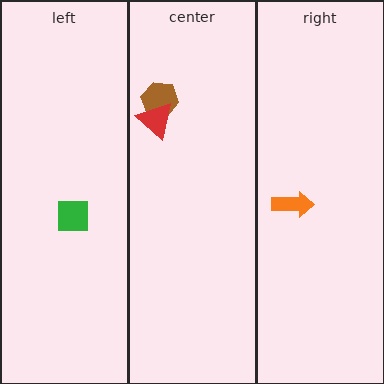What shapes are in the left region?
The green square.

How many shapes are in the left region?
1.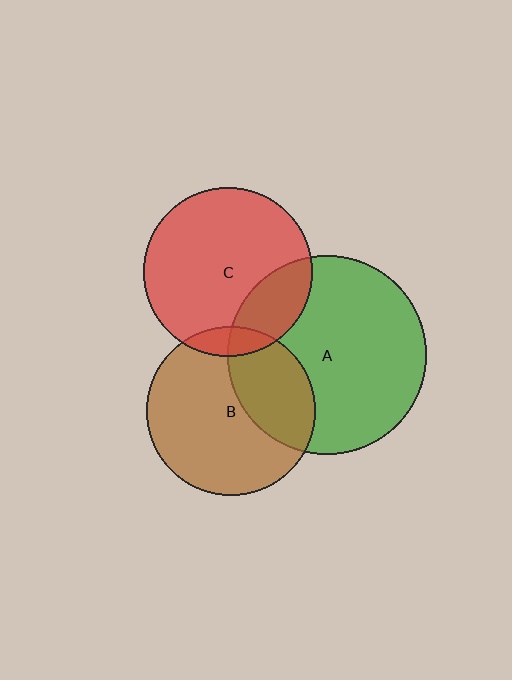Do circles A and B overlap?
Yes.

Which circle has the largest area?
Circle A (green).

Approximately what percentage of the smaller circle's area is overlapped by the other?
Approximately 35%.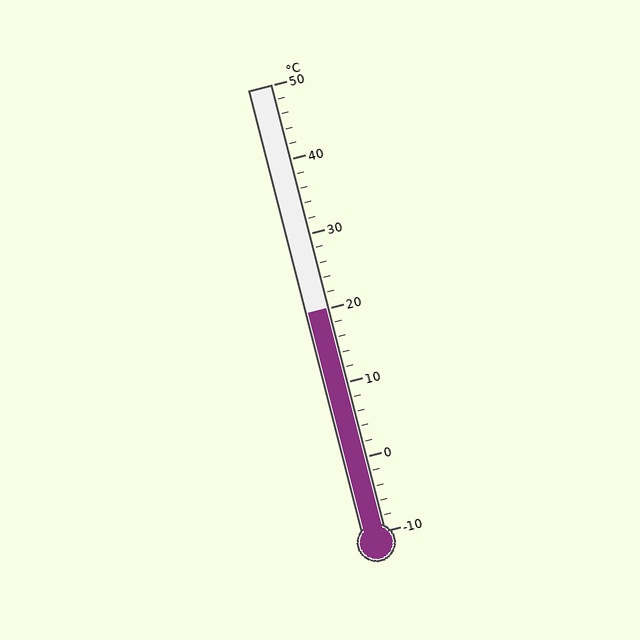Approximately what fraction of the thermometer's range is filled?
The thermometer is filled to approximately 50% of its range.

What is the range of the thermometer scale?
The thermometer scale ranges from -10°C to 50°C.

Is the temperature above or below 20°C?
The temperature is at 20°C.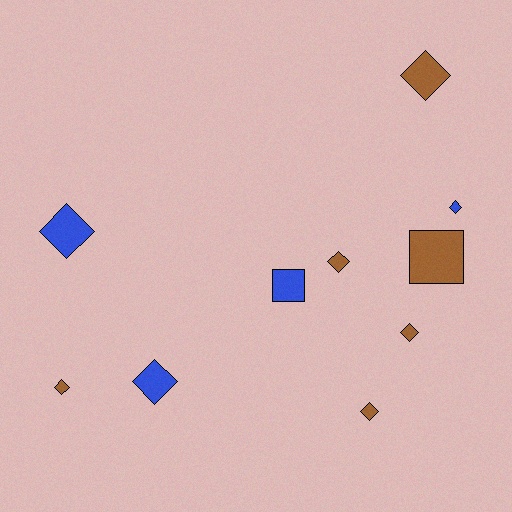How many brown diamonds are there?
There are 5 brown diamonds.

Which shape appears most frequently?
Diamond, with 8 objects.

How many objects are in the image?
There are 10 objects.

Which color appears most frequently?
Brown, with 6 objects.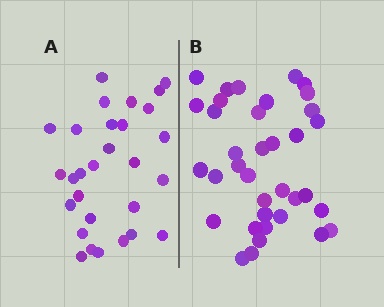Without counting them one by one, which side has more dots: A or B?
Region B (the right region) has more dots.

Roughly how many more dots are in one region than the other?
Region B has roughly 8 or so more dots than region A.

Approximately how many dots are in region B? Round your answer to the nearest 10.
About 40 dots. (The exact count is 36, which rounds to 40.)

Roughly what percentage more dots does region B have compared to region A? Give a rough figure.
About 25% more.